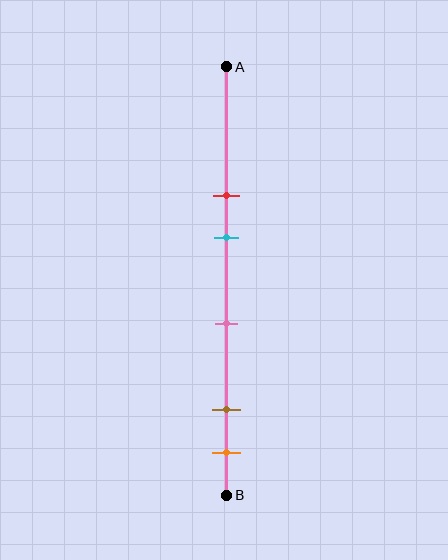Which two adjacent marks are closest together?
The brown and orange marks are the closest adjacent pair.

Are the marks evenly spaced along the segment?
No, the marks are not evenly spaced.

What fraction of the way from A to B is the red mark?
The red mark is approximately 30% (0.3) of the way from A to B.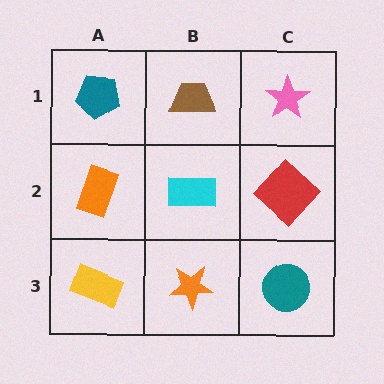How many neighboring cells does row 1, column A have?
2.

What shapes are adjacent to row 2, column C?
A pink star (row 1, column C), a teal circle (row 3, column C), a cyan rectangle (row 2, column B).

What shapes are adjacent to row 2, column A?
A teal pentagon (row 1, column A), a yellow rectangle (row 3, column A), a cyan rectangle (row 2, column B).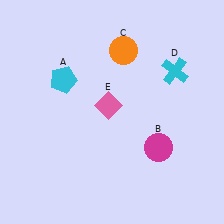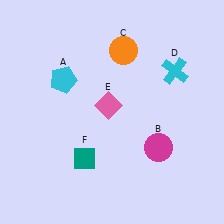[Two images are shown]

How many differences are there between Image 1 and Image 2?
There is 1 difference between the two images.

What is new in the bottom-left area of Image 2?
A teal diamond (F) was added in the bottom-left area of Image 2.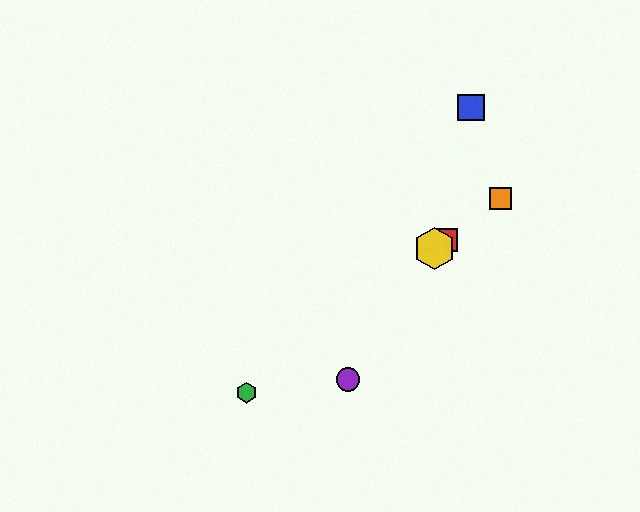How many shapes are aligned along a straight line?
4 shapes (the red square, the green hexagon, the yellow hexagon, the orange square) are aligned along a straight line.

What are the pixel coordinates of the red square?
The red square is at (446, 240).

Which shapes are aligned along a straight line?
The red square, the green hexagon, the yellow hexagon, the orange square are aligned along a straight line.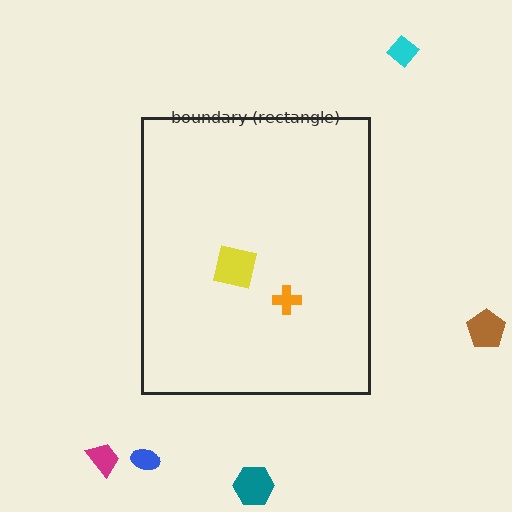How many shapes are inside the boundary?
2 inside, 5 outside.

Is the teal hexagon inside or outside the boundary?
Outside.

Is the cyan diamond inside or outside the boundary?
Outside.